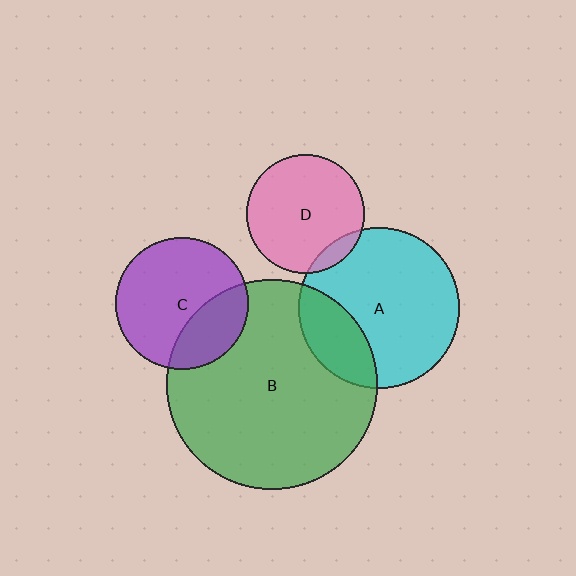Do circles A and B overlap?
Yes.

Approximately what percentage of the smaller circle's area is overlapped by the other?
Approximately 25%.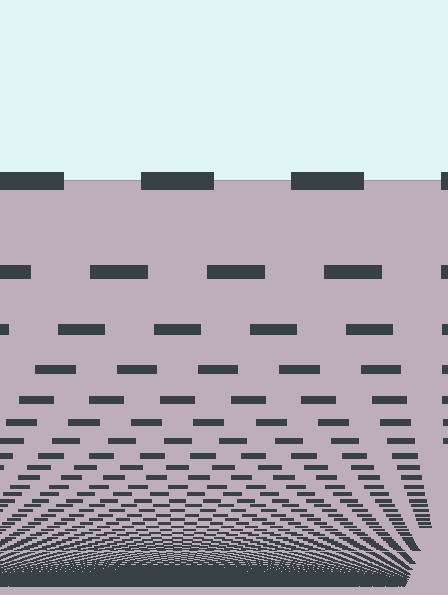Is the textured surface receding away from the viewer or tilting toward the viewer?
The surface appears to tilt toward the viewer. Texture elements get larger and sparser toward the top.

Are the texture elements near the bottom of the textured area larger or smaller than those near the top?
Smaller. The gradient is inverted — elements near the bottom are smaller and denser.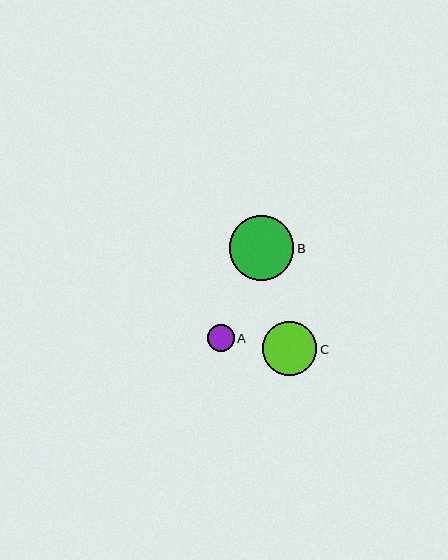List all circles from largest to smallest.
From largest to smallest: B, C, A.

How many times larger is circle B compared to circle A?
Circle B is approximately 2.4 times the size of circle A.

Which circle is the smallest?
Circle A is the smallest with a size of approximately 27 pixels.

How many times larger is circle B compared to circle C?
Circle B is approximately 1.2 times the size of circle C.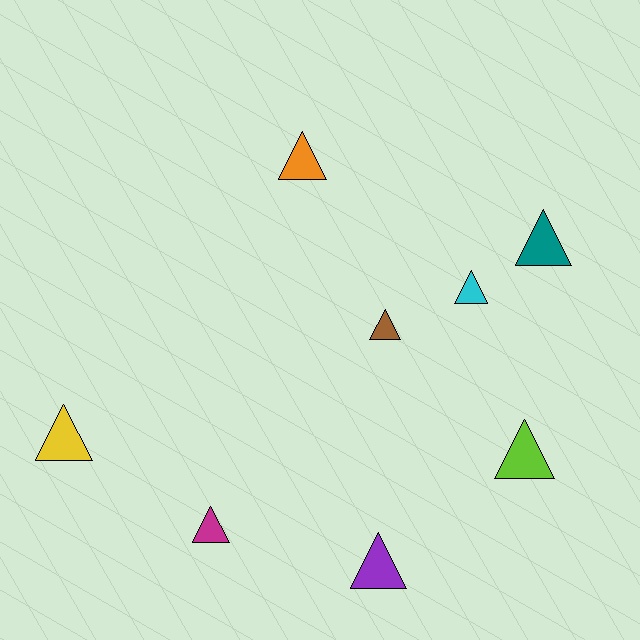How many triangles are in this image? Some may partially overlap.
There are 8 triangles.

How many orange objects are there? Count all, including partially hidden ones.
There is 1 orange object.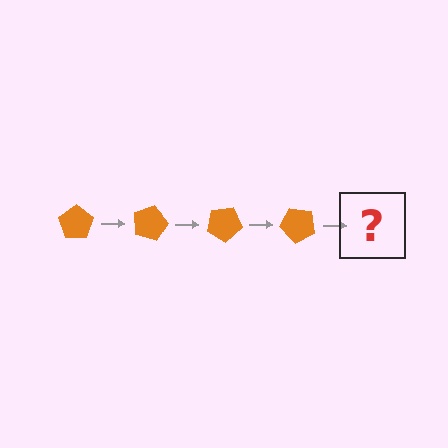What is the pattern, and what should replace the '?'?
The pattern is that the pentagon rotates 15 degrees each step. The '?' should be an orange pentagon rotated 60 degrees.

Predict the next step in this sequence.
The next step is an orange pentagon rotated 60 degrees.